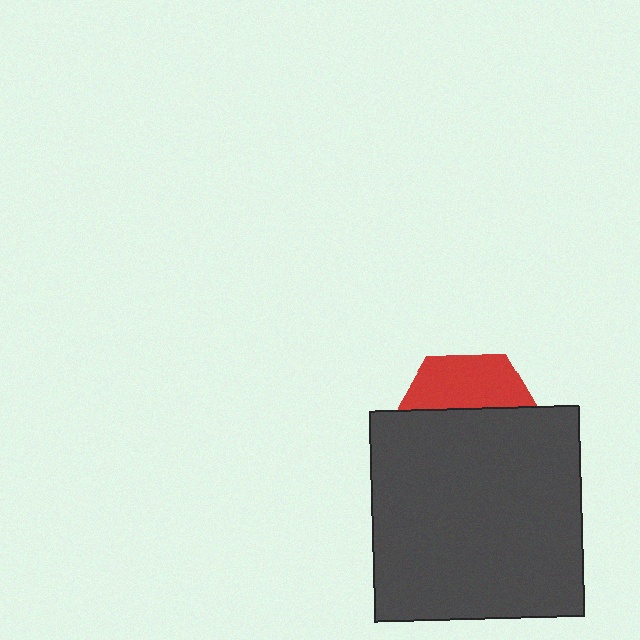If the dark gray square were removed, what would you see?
You would see the complete red hexagon.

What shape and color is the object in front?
The object in front is a dark gray square.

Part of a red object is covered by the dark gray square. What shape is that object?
It is a hexagon.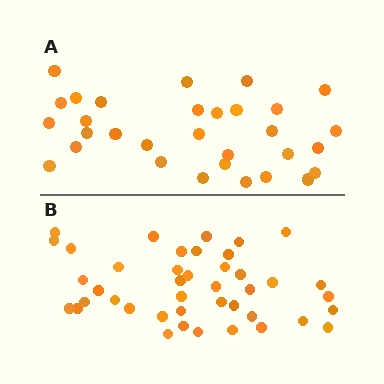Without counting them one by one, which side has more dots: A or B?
Region B (the bottom region) has more dots.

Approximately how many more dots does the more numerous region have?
Region B has roughly 12 or so more dots than region A.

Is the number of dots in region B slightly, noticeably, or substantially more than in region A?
Region B has noticeably more, but not dramatically so. The ratio is roughly 1.4 to 1.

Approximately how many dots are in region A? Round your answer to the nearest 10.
About 30 dots. (The exact count is 31, which rounds to 30.)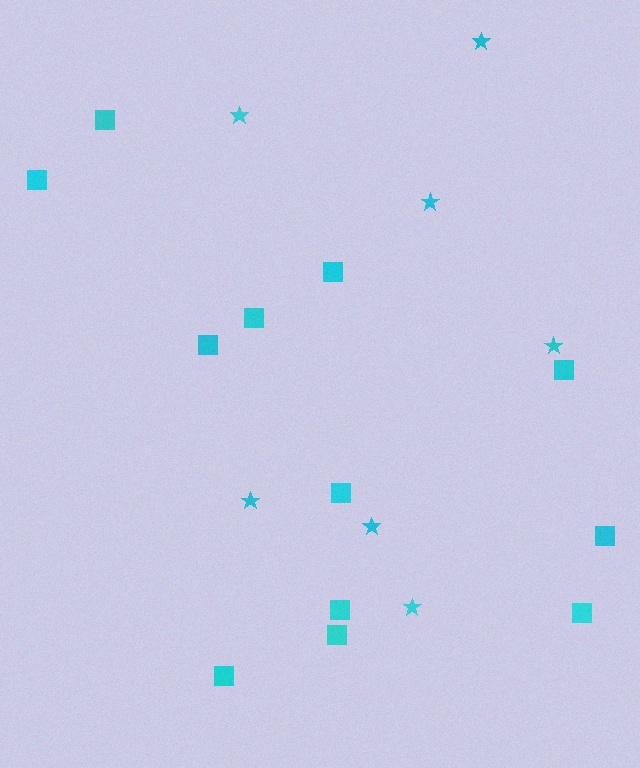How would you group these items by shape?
There are 2 groups: one group of stars (7) and one group of squares (12).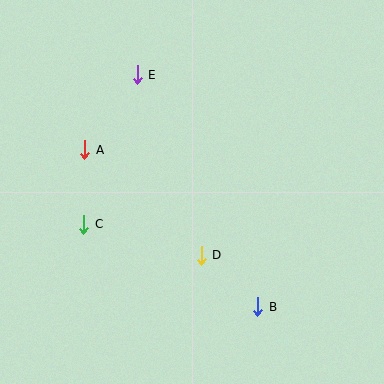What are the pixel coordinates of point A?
Point A is at (85, 150).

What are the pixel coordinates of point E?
Point E is at (137, 75).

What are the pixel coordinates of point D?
Point D is at (201, 255).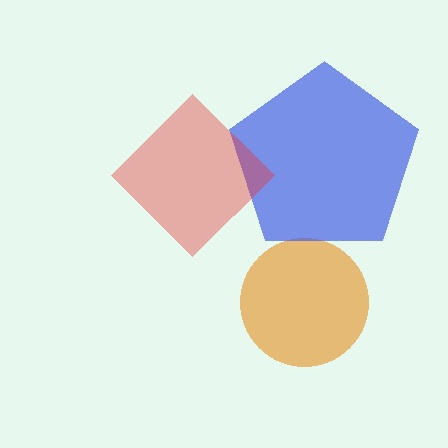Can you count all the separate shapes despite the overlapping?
Yes, there are 3 separate shapes.